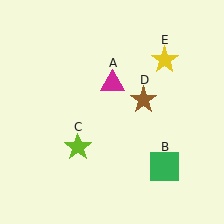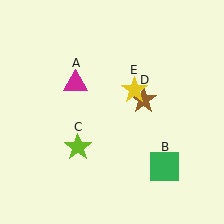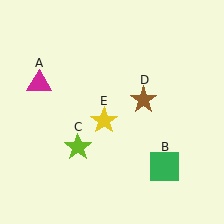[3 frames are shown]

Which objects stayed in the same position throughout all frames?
Green square (object B) and lime star (object C) and brown star (object D) remained stationary.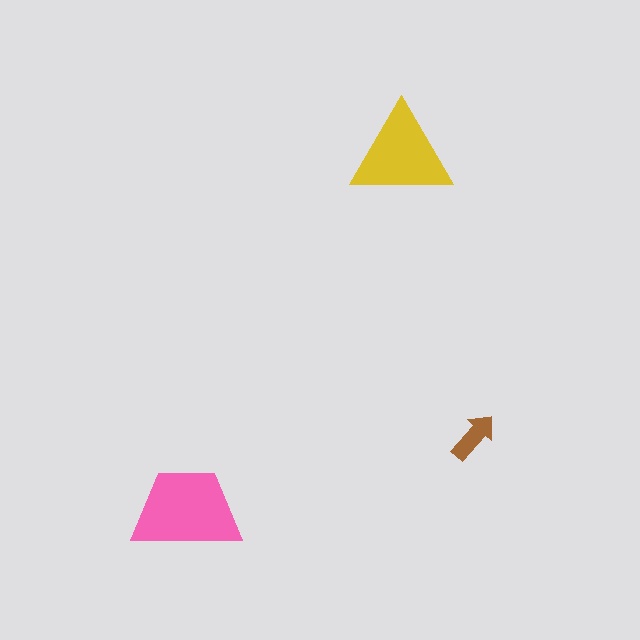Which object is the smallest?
The brown arrow.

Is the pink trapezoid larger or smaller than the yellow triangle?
Larger.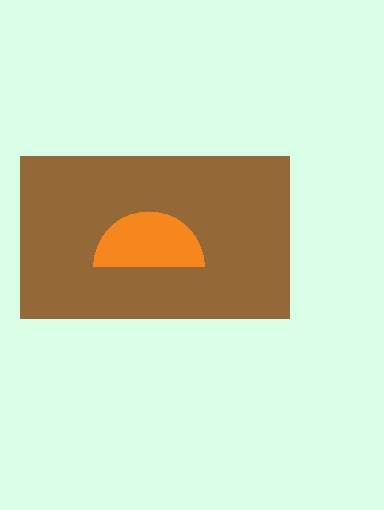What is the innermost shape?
The orange semicircle.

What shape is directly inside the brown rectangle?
The orange semicircle.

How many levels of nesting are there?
2.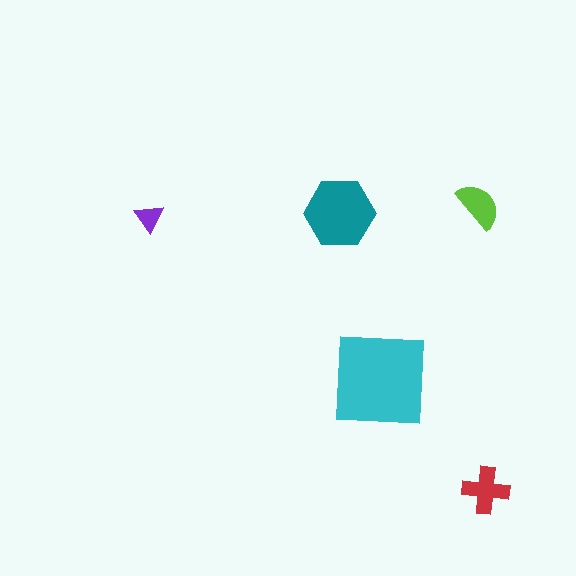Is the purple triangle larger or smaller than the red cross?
Smaller.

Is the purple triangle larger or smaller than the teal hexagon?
Smaller.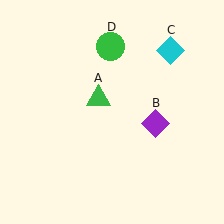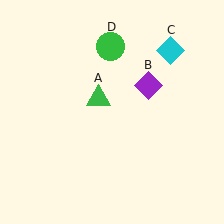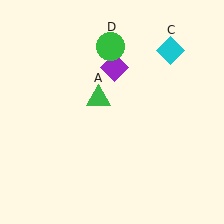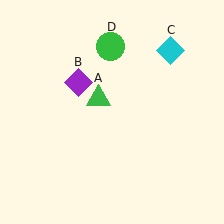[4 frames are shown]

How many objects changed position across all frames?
1 object changed position: purple diamond (object B).